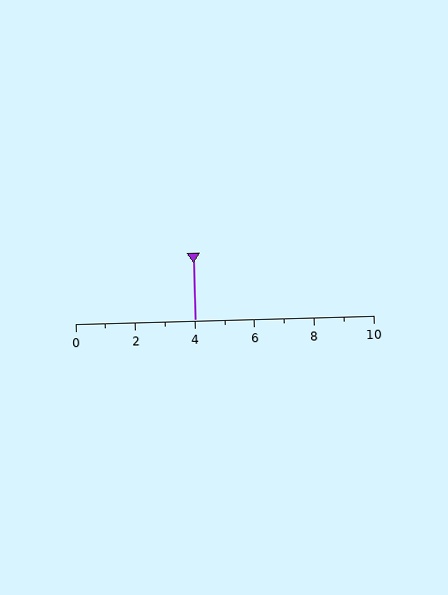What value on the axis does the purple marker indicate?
The marker indicates approximately 4.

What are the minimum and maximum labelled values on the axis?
The axis runs from 0 to 10.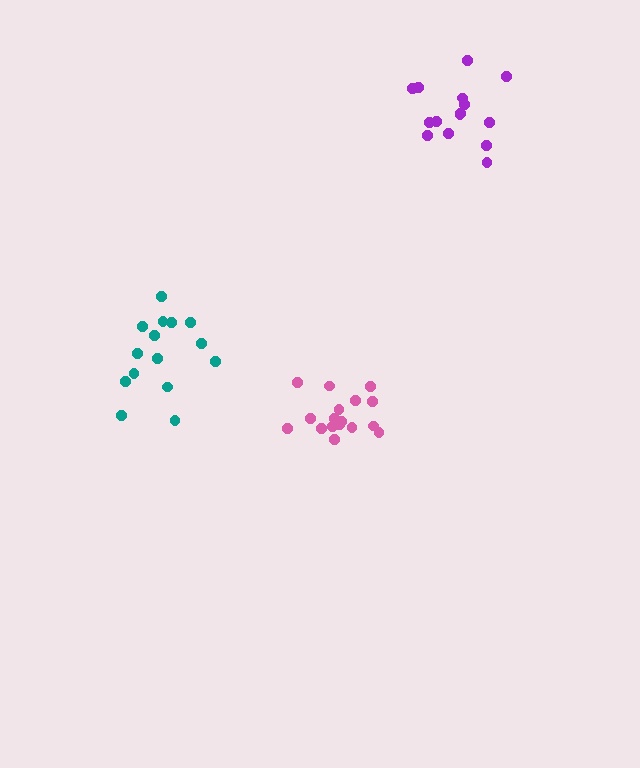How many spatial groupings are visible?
There are 3 spatial groupings.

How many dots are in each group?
Group 1: 15 dots, Group 2: 15 dots, Group 3: 17 dots (47 total).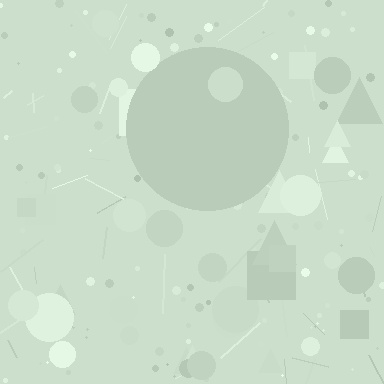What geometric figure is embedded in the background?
A circle is embedded in the background.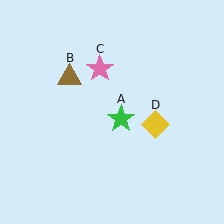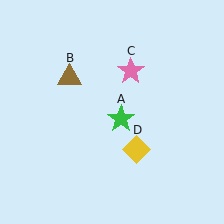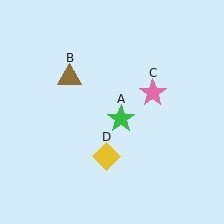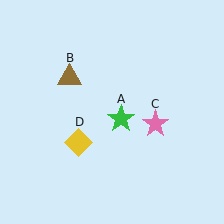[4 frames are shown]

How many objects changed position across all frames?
2 objects changed position: pink star (object C), yellow diamond (object D).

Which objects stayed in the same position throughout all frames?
Green star (object A) and brown triangle (object B) remained stationary.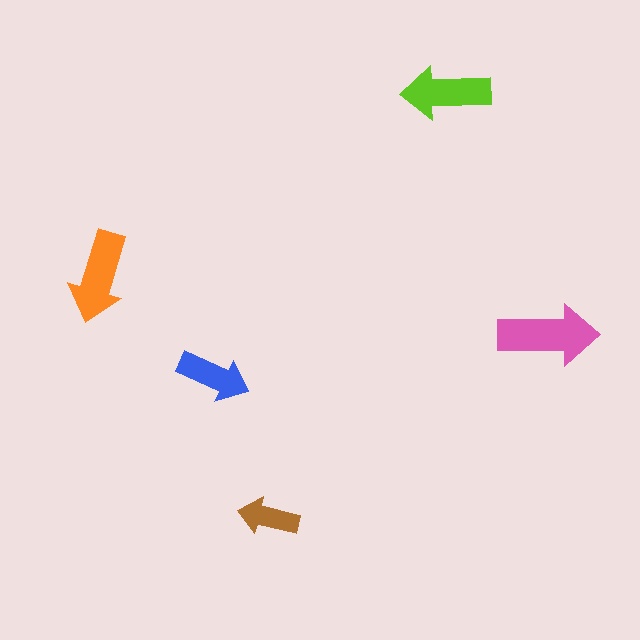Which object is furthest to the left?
The orange arrow is leftmost.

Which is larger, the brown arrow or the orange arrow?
The orange one.